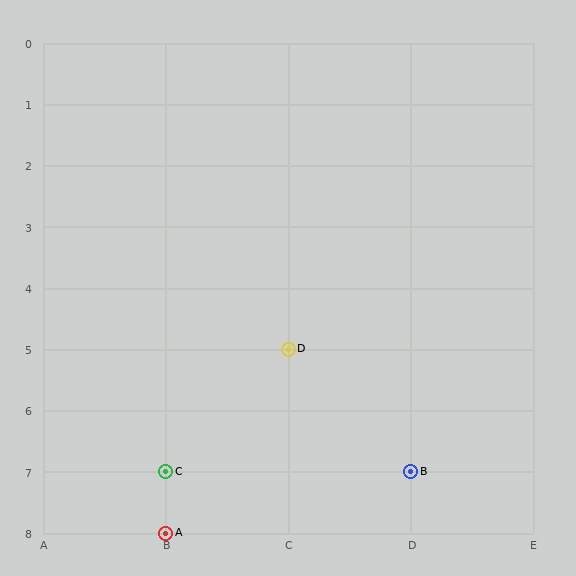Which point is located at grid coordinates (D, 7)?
Point B is at (D, 7).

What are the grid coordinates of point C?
Point C is at grid coordinates (B, 7).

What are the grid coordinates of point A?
Point A is at grid coordinates (B, 8).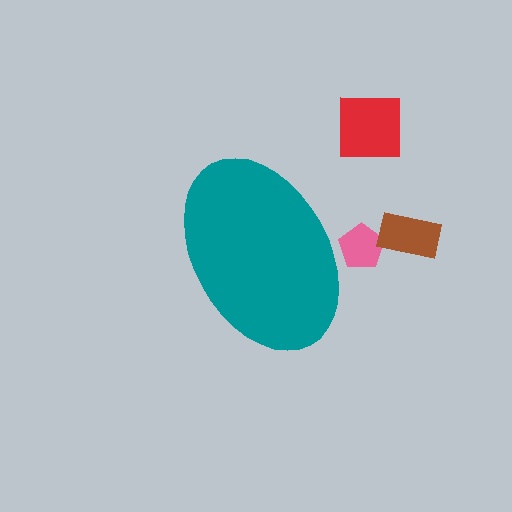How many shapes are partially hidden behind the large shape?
1 shape is partially hidden.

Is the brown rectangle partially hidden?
No, the brown rectangle is fully visible.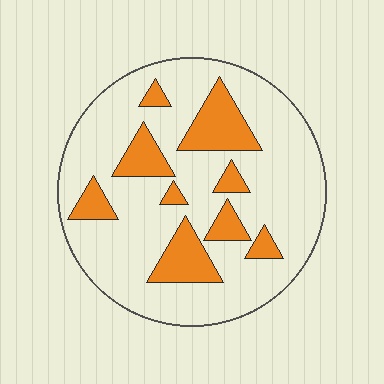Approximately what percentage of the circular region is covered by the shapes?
Approximately 20%.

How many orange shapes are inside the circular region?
9.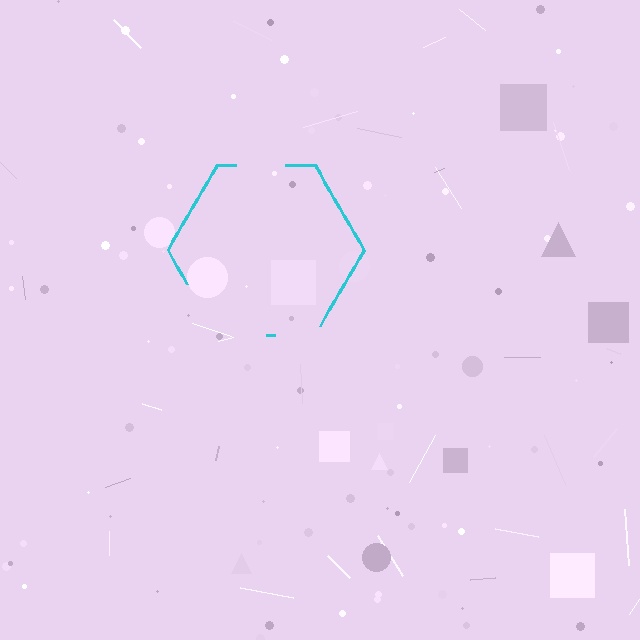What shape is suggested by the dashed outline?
The dashed outline suggests a hexagon.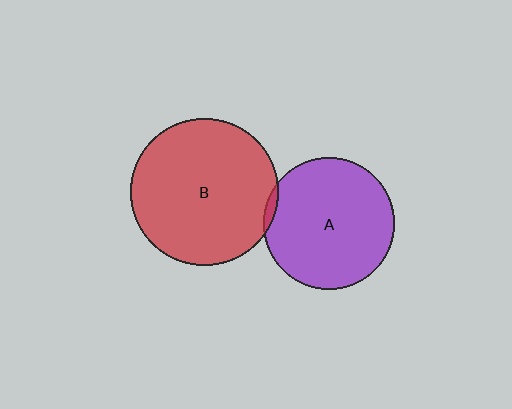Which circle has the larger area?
Circle B (red).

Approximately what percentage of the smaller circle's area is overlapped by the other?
Approximately 5%.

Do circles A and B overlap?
Yes.